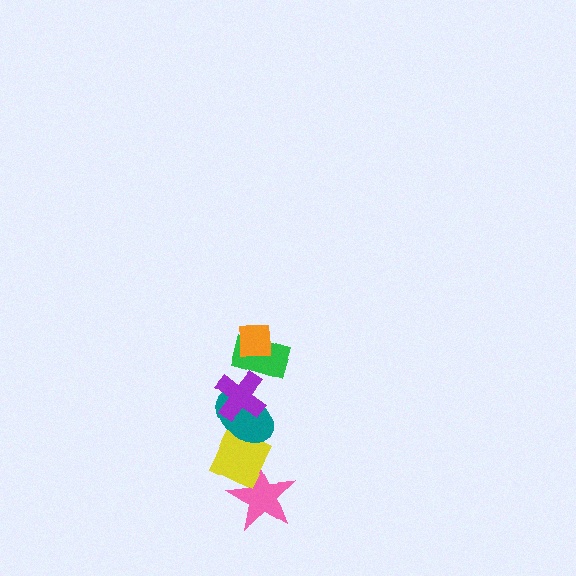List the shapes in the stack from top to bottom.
From top to bottom: the orange square, the green rectangle, the purple cross, the teal ellipse, the yellow diamond, the pink star.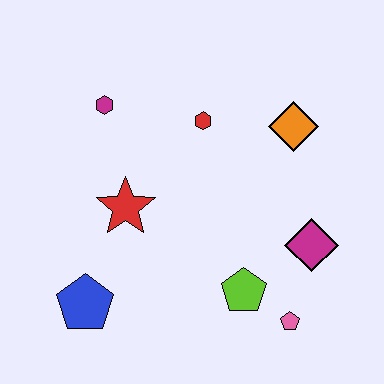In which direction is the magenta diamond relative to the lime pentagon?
The magenta diamond is to the right of the lime pentagon.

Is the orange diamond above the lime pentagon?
Yes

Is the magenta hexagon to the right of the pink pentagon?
No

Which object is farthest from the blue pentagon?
The orange diamond is farthest from the blue pentagon.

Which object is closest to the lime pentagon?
The pink pentagon is closest to the lime pentagon.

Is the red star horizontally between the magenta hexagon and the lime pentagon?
Yes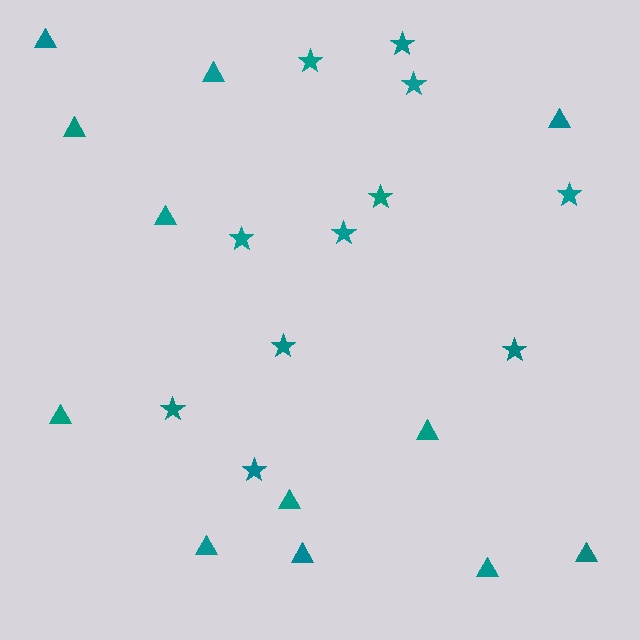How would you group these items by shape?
There are 2 groups: one group of triangles (12) and one group of stars (11).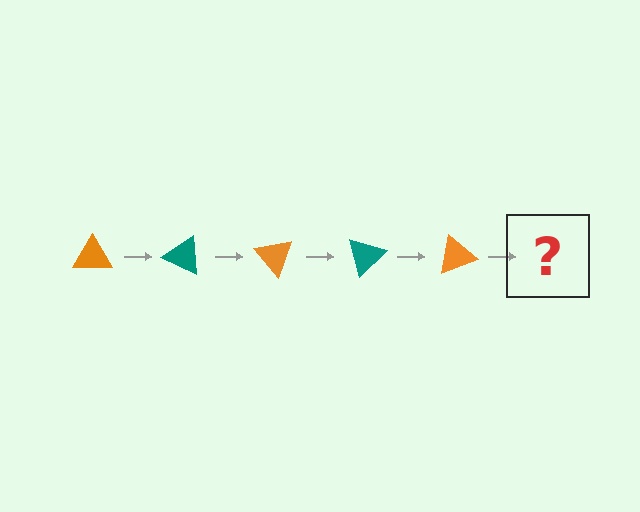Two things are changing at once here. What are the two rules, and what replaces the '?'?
The two rules are that it rotates 25 degrees each step and the color cycles through orange and teal. The '?' should be a teal triangle, rotated 125 degrees from the start.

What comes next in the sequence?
The next element should be a teal triangle, rotated 125 degrees from the start.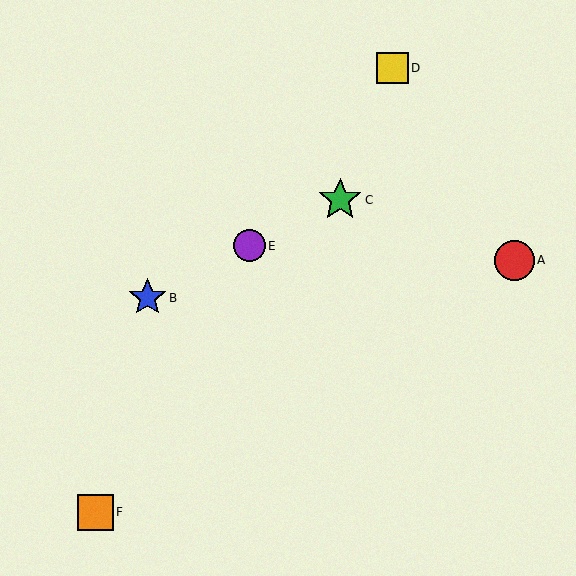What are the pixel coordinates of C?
Object C is at (340, 200).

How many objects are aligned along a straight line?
3 objects (B, C, E) are aligned along a straight line.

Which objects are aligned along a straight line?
Objects B, C, E are aligned along a straight line.